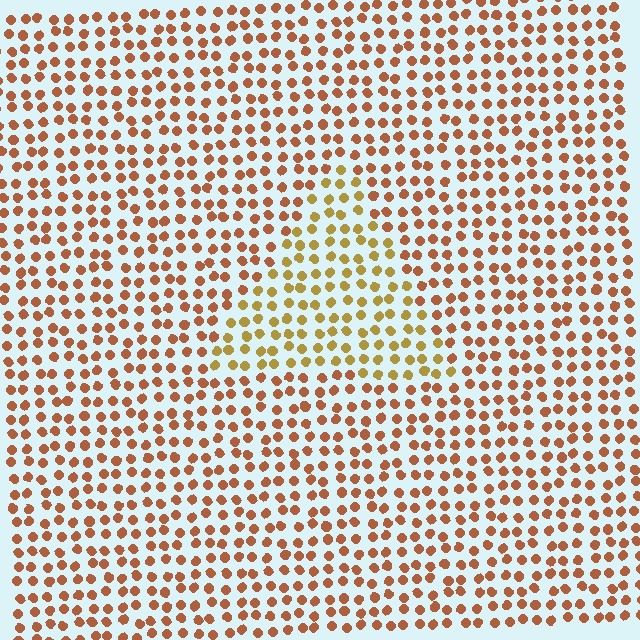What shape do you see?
I see a triangle.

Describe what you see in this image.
The image is filled with small brown elements in a uniform arrangement. A triangle-shaped region is visible where the elements are tinted to a slightly different hue, forming a subtle color boundary.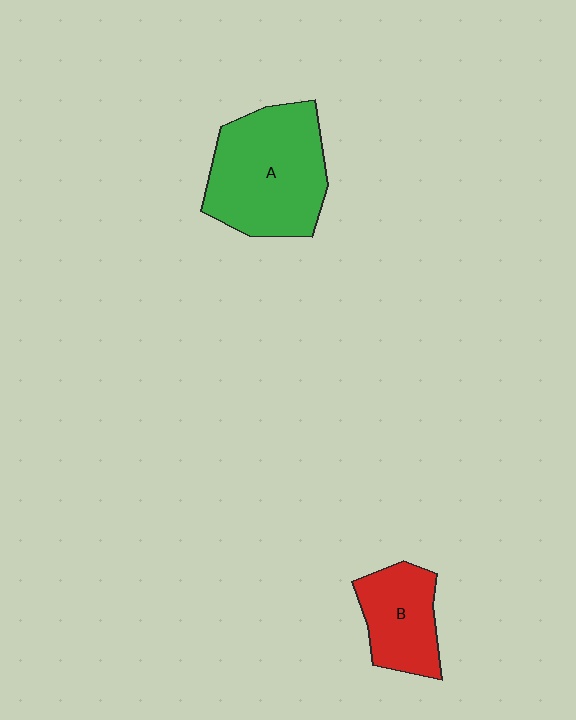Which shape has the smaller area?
Shape B (red).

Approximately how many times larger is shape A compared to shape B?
Approximately 1.8 times.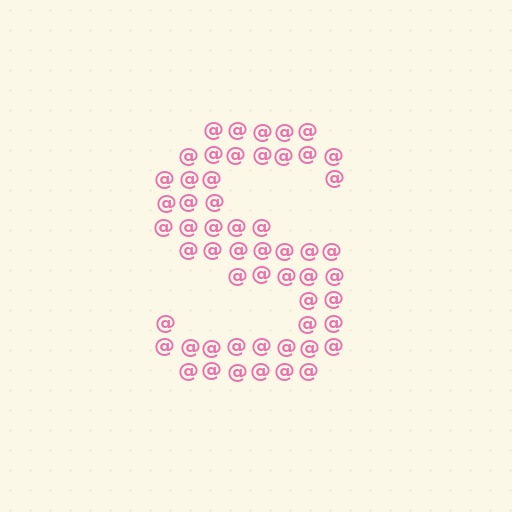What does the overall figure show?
The overall figure shows the letter S.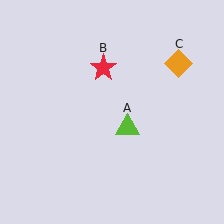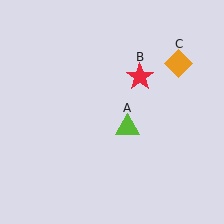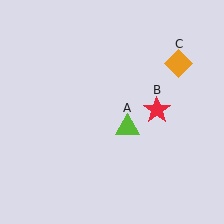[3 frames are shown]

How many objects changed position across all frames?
1 object changed position: red star (object B).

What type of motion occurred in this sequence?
The red star (object B) rotated clockwise around the center of the scene.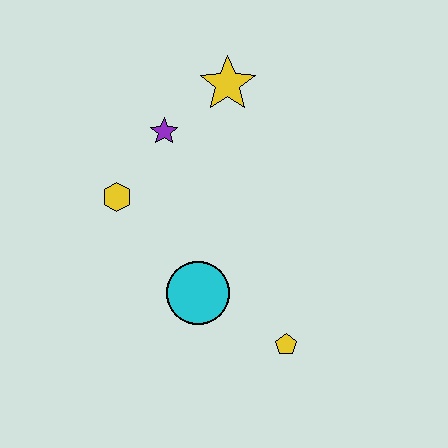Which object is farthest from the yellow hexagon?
The yellow pentagon is farthest from the yellow hexagon.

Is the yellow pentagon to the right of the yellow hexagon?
Yes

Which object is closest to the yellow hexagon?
The purple star is closest to the yellow hexagon.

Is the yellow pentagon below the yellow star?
Yes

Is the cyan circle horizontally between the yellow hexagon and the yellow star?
Yes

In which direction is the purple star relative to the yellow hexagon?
The purple star is above the yellow hexagon.